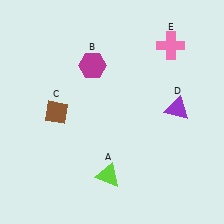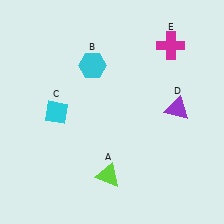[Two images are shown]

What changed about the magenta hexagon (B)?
In Image 1, B is magenta. In Image 2, it changed to cyan.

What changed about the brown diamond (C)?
In Image 1, C is brown. In Image 2, it changed to cyan.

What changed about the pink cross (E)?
In Image 1, E is pink. In Image 2, it changed to magenta.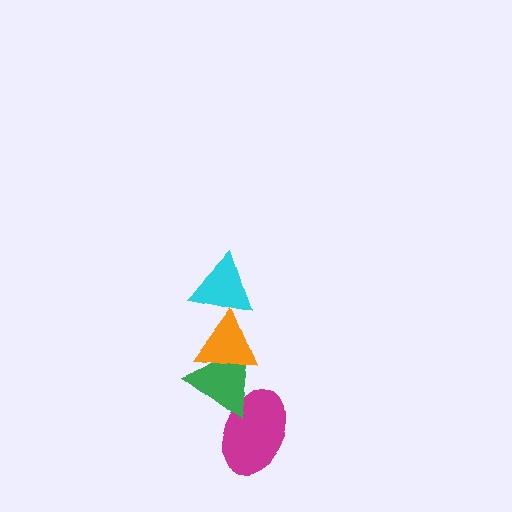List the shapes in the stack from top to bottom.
From top to bottom: the cyan triangle, the orange triangle, the green triangle, the magenta ellipse.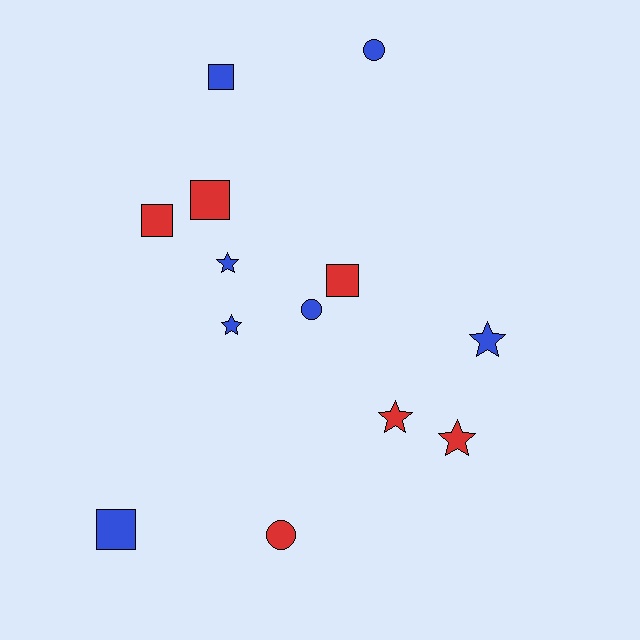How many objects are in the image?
There are 13 objects.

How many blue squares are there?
There are 2 blue squares.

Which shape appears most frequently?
Square, with 5 objects.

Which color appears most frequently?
Blue, with 7 objects.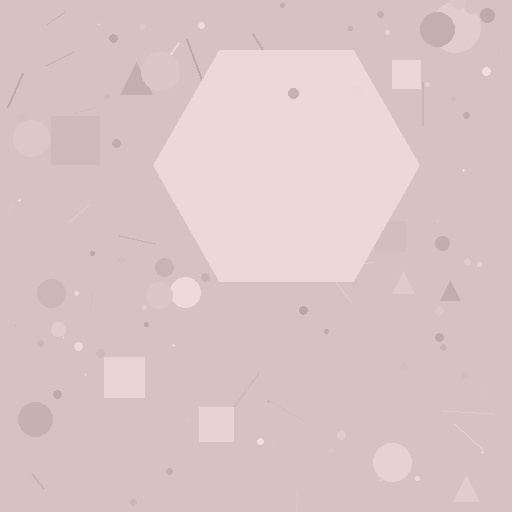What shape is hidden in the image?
A hexagon is hidden in the image.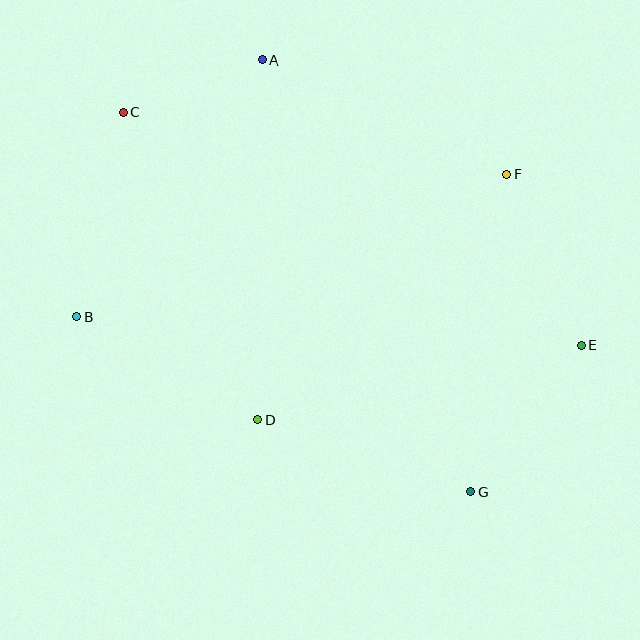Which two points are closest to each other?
Points A and C are closest to each other.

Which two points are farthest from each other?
Points C and G are farthest from each other.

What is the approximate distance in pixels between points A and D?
The distance between A and D is approximately 360 pixels.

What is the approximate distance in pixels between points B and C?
The distance between B and C is approximately 210 pixels.